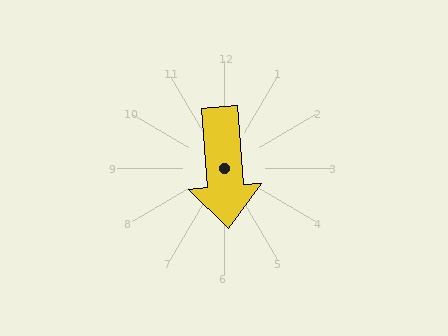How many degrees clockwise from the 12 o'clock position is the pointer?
Approximately 176 degrees.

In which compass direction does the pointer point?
South.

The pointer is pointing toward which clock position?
Roughly 6 o'clock.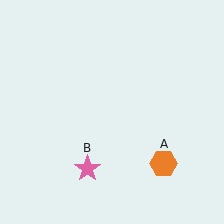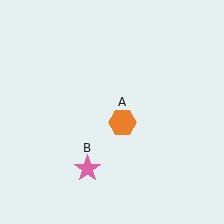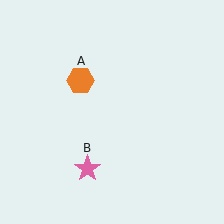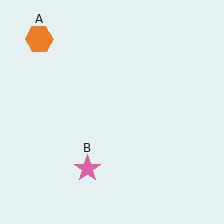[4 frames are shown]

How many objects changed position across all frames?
1 object changed position: orange hexagon (object A).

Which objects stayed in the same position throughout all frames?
Pink star (object B) remained stationary.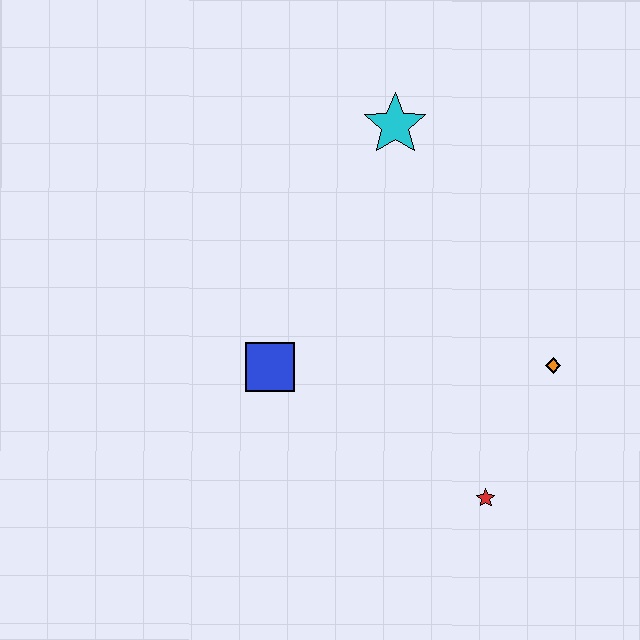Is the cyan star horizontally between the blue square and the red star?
Yes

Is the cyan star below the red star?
No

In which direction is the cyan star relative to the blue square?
The cyan star is above the blue square.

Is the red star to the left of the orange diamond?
Yes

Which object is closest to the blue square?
The red star is closest to the blue square.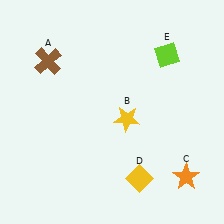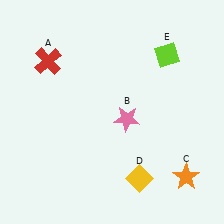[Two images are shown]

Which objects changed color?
A changed from brown to red. B changed from yellow to pink.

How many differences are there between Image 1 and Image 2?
There are 2 differences between the two images.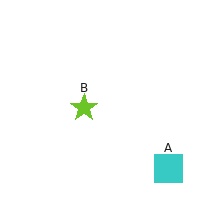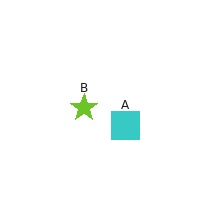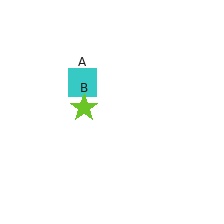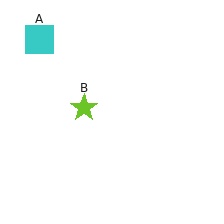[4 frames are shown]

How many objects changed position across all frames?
1 object changed position: cyan square (object A).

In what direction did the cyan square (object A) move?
The cyan square (object A) moved up and to the left.